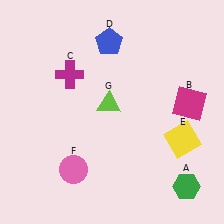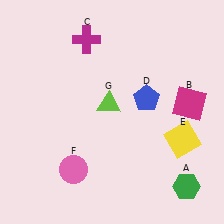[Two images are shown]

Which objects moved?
The objects that moved are: the magenta cross (C), the blue pentagon (D).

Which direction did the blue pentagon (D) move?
The blue pentagon (D) moved down.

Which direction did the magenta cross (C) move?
The magenta cross (C) moved up.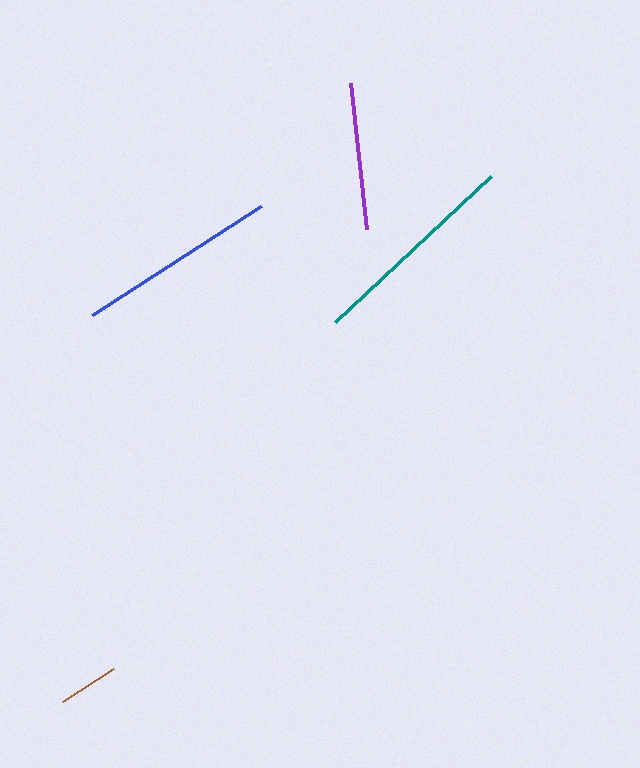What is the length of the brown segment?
The brown segment is approximately 61 pixels long.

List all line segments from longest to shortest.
From longest to shortest: teal, blue, purple, brown.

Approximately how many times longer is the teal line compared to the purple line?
The teal line is approximately 1.5 times the length of the purple line.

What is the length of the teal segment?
The teal segment is approximately 213 pixels long.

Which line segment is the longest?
The teal line is the longest at approximately 213 pixels.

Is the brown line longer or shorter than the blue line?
The blue line is longer than the brown line.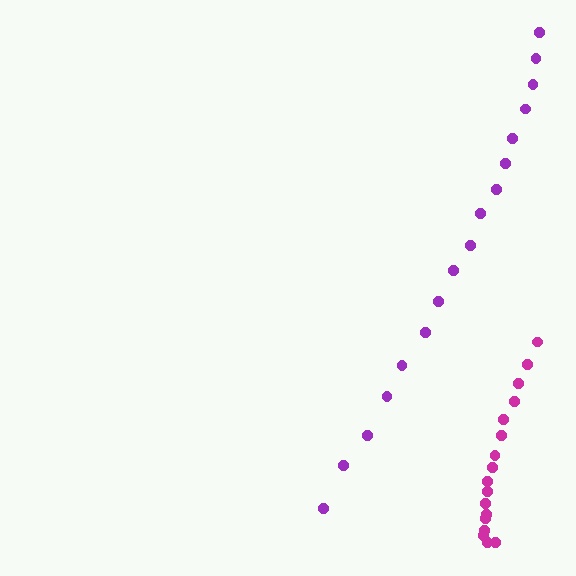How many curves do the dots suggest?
There are 2 distinct paths.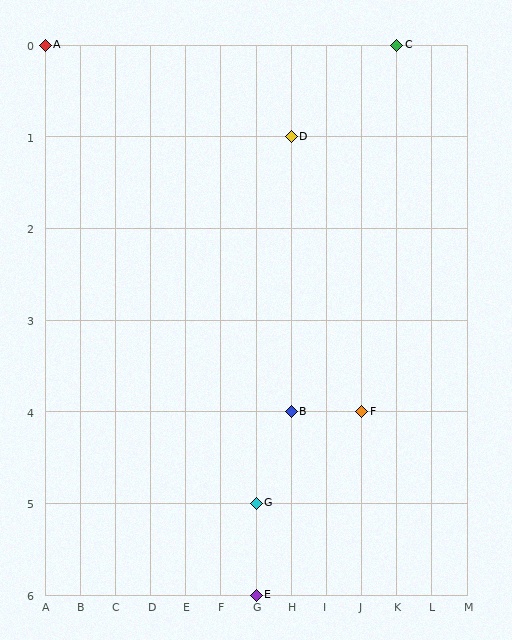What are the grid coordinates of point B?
Point B is at grid coordinates (H, 4).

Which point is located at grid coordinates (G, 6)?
Point E is at (G, 6).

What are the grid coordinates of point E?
Point E is at grid coordinates (G, 6).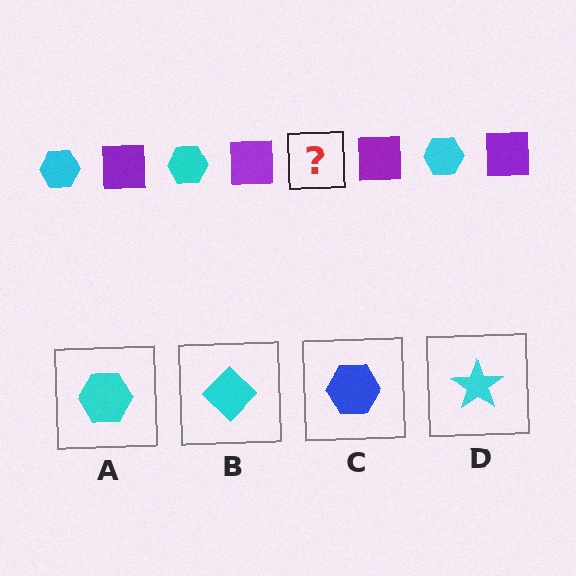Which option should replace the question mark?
Option A.